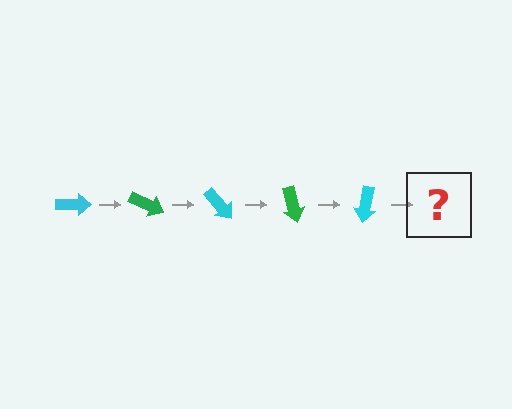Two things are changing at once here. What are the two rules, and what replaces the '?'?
The two rules are that it rotates 25 degrees each step and the color cycles through cyan and green. The '?' should be a green arrow, rotated 125 degrees from the start.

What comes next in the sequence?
The next element should be a green arrow, rotated 125 degrees from the start.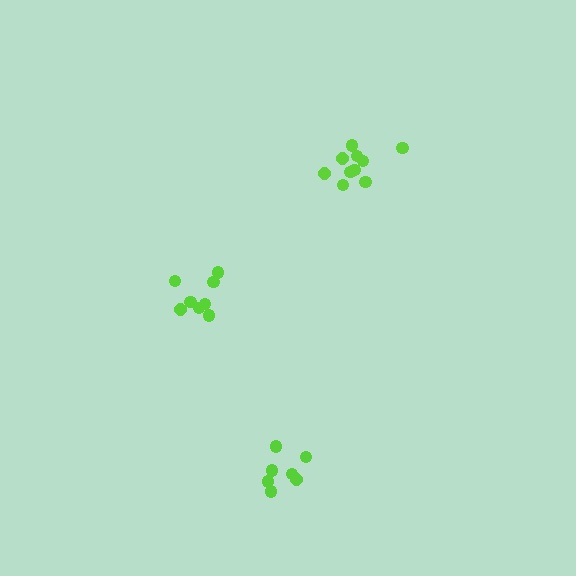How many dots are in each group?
Group 1: 8 dots, Group 2: 10 dots, Group 3: 7 dots (25 total).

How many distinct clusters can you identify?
There are 3 distinct clusters.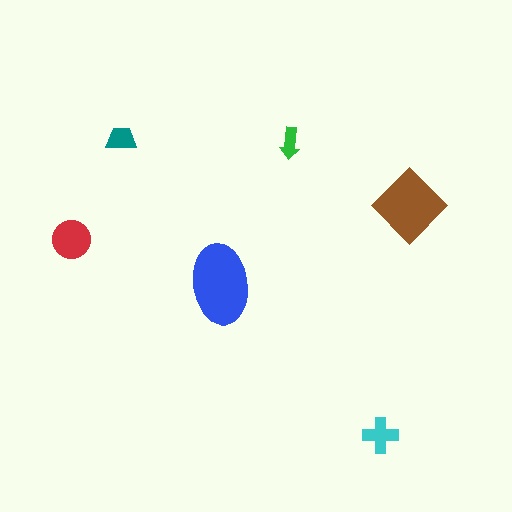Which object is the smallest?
The green arrow.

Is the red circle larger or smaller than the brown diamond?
Smaller.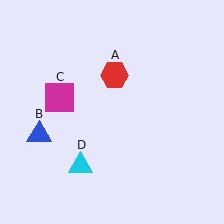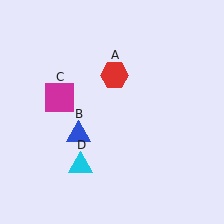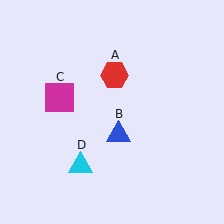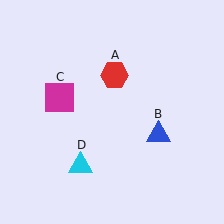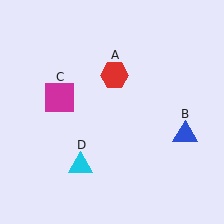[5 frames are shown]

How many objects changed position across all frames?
1 object changed position: blue triangle (object B).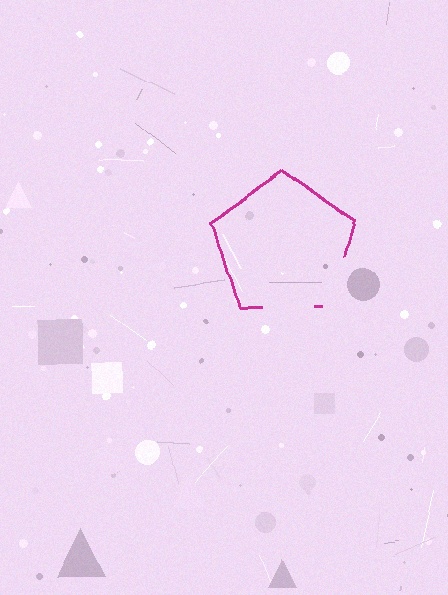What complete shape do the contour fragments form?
The contour fragments form a pentagon.